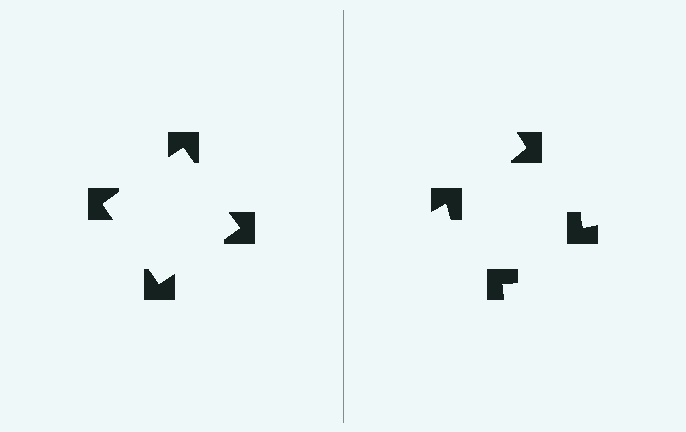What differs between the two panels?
The notched squares are positioned identically on both sides; only the wedge orientations differ. On the left they align to a square; on the right they are misaligned.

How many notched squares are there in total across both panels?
8 — 4 on each side.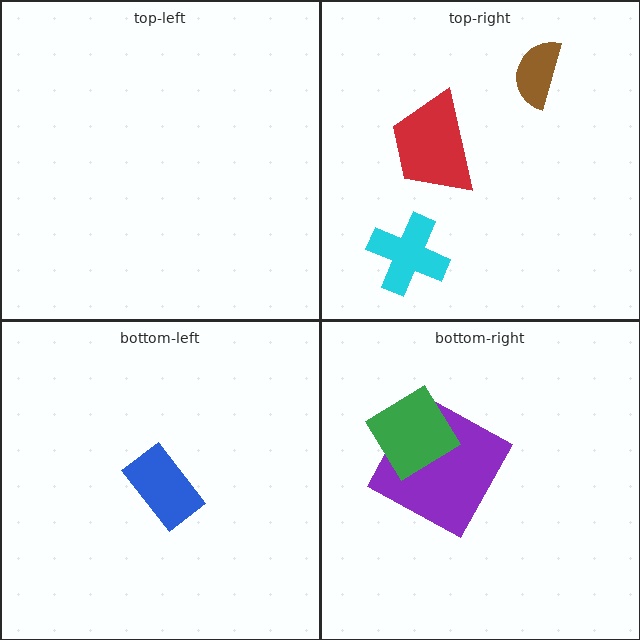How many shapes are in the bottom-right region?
2.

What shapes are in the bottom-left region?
The blue rectangle.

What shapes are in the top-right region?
The brown semicircle, the red trapezoid, the cyan cross.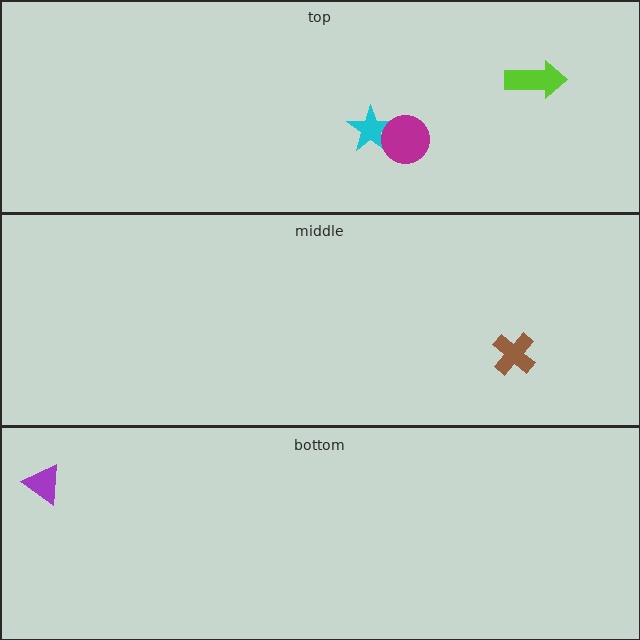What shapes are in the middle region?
The brown cross.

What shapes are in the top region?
The lime arrow, the cyan star, the magenta circle.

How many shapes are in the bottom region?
1.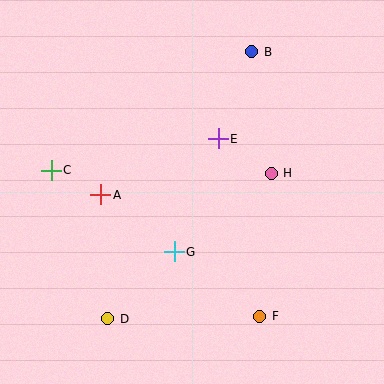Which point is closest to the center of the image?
Point E at (218, 139) is closest to the center.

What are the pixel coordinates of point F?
Point F is at (260, 316).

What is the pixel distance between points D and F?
The distance between D and F is 152 pixels.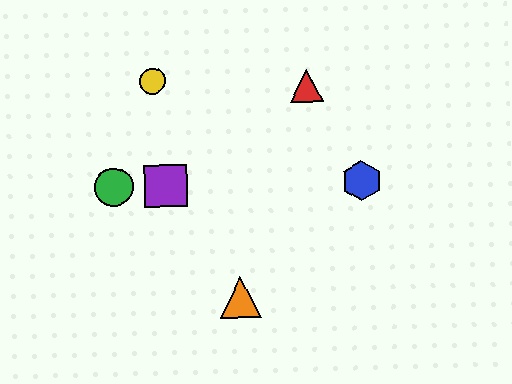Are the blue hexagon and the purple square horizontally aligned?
Yes, both are at y≈181.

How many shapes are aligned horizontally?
3 shapes (the blue hexagon, the green circle, the purple square) are aligned horizontally.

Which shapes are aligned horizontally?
The blue hexagon, the green circle, the purple square are aligned horizontally.